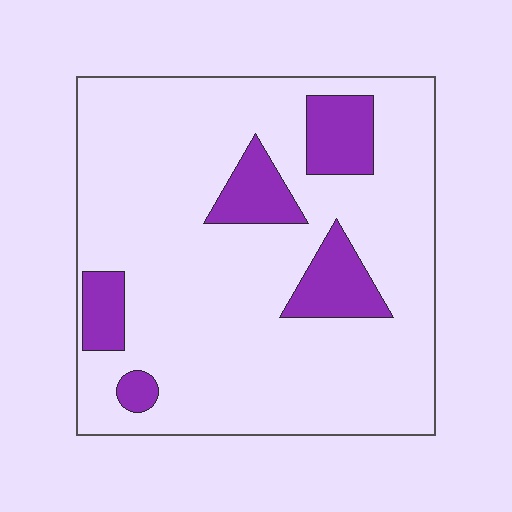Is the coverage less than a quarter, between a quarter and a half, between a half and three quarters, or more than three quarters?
Less than a quarter.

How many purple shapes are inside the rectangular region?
5.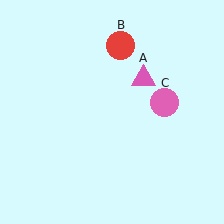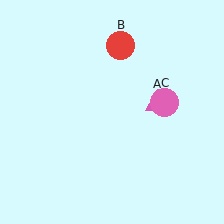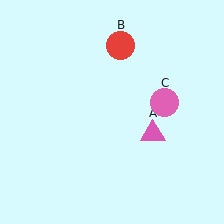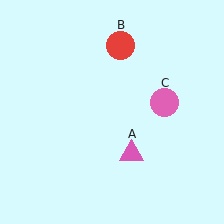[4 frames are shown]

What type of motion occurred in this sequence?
The pink triangle (object A) rotated clockwise around the center of the scene.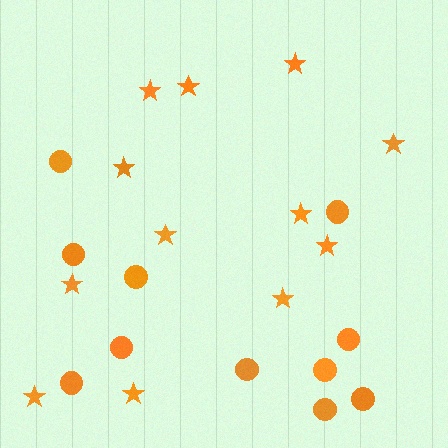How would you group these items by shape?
There are 2 groups: one group of circles (11) and one group of stars (12).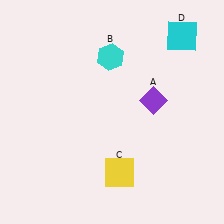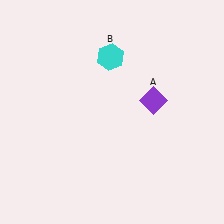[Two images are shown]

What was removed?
The cyan square (D), the yellow square (C) were removed in Image 2.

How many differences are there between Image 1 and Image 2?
There are 2 differences between the two images.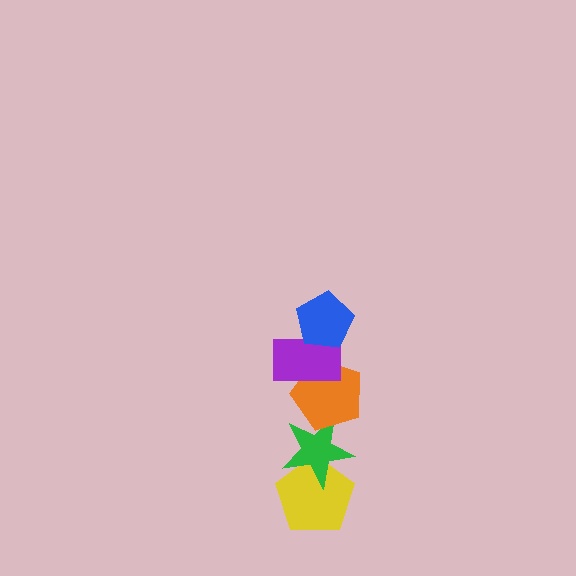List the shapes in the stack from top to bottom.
From top to bottom: the blue pentagon, the purple rectangle, the orange pentagon, the green star, the yellow pentagon.